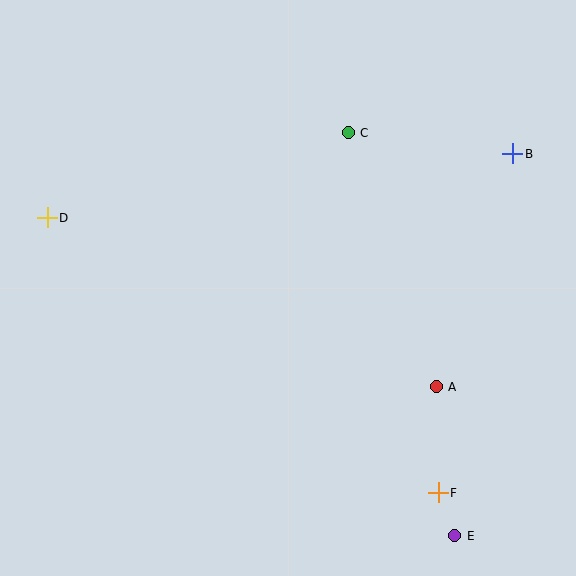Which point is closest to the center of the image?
Point C at (348, 133) is closest to the center.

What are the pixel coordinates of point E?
Point E is at (455, 536).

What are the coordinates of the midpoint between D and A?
The midpoint between D and A is at (242, 302).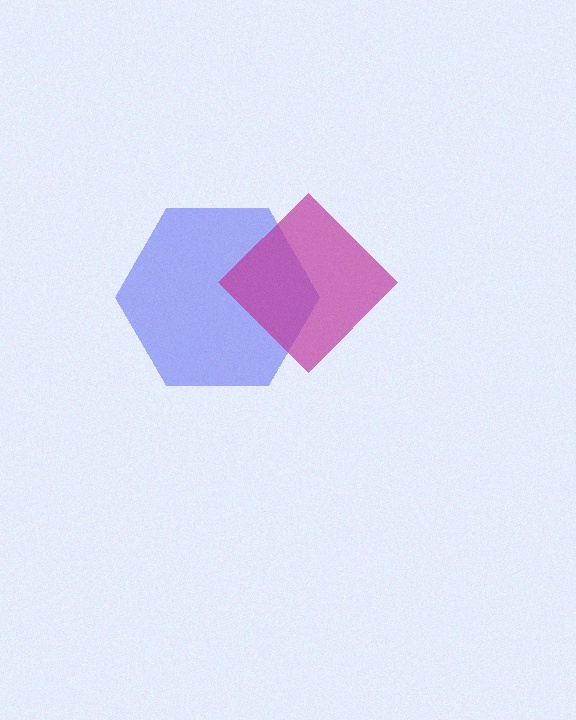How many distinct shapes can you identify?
There are 2 distinct shapes: a blue hexagon, a magenta diamond.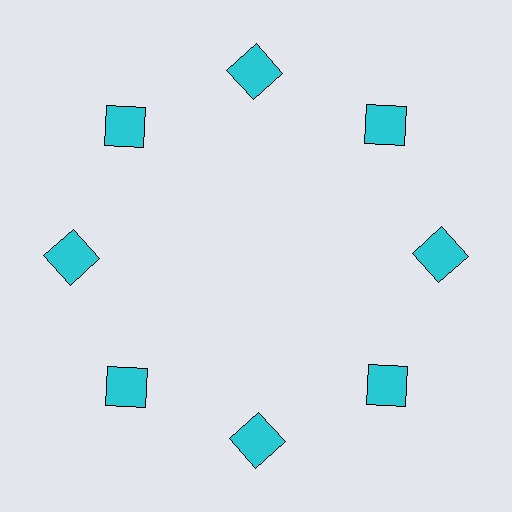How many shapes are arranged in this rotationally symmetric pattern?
There are 8 shapes, arranged in 8 groups of 1.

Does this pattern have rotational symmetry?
Yes, this pattern has 8-fold rotational symmetry. It looks the same after rotating 45 degrees around the center.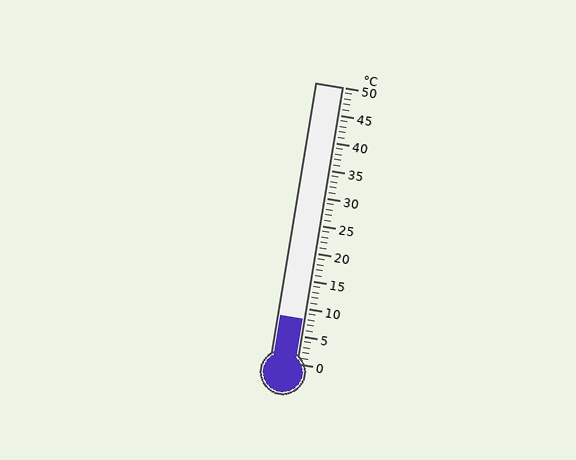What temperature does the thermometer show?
The thermometer shows approximately 8°C.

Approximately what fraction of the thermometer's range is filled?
The thermometer is filled to approximately 15% of its range.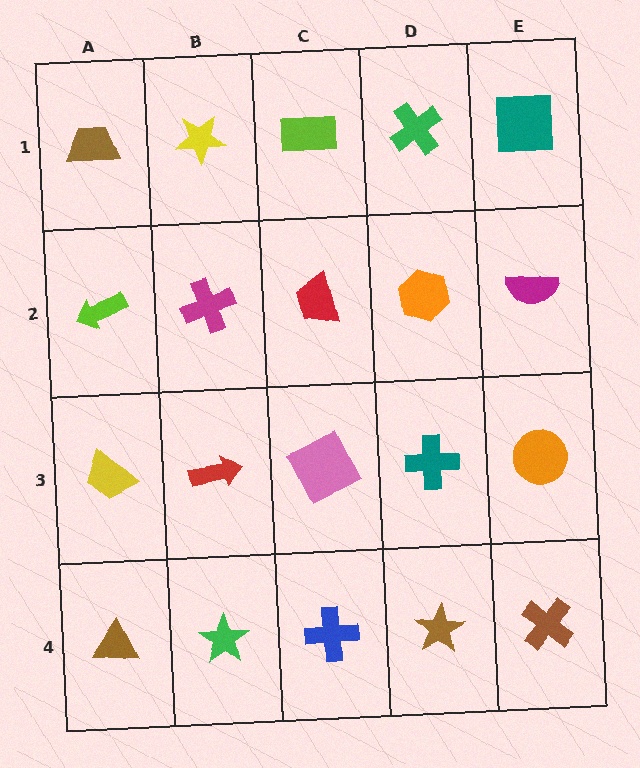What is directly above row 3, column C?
A red trapezoid.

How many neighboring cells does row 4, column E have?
2.